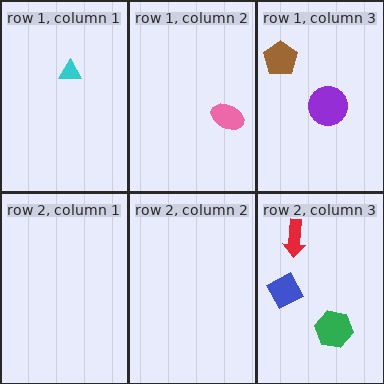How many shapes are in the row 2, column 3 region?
3.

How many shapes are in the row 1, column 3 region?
2.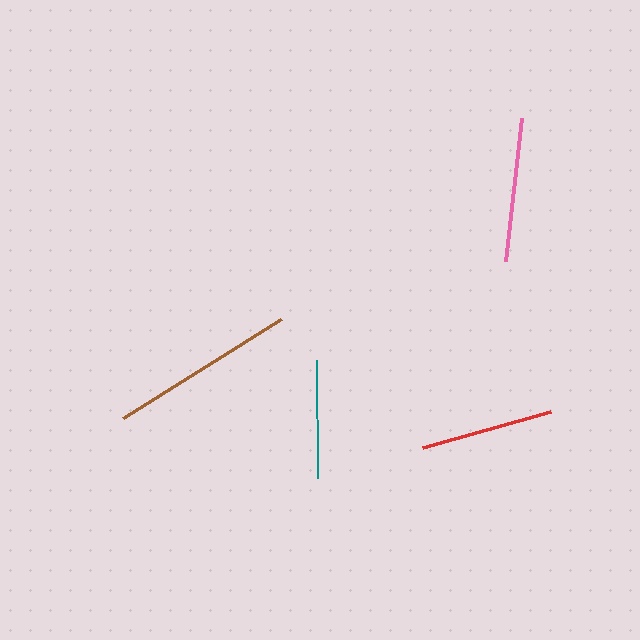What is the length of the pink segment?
The pink segment is approximately 143 pixels long.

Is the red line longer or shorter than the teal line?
The red line is longer than the teal line.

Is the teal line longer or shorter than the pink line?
The pink line is longer than the teal line.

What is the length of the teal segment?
The teal segment is approximately 117 pixels long.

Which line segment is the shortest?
The teal line is the shortest at approximately 117 pixels.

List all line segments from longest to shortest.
From longest to shortest: brown, pink, red, teal.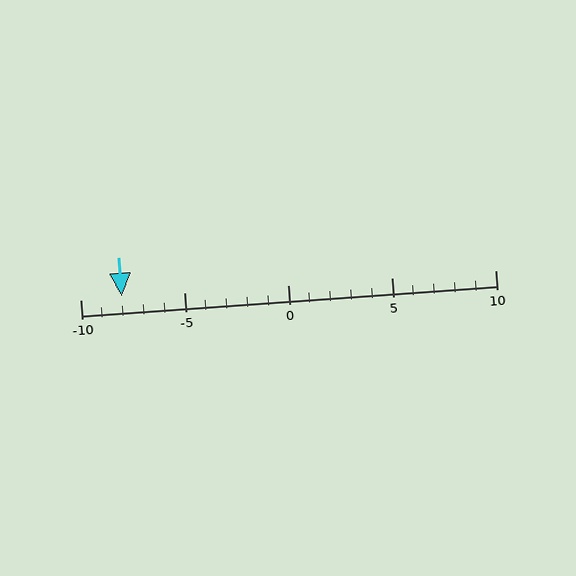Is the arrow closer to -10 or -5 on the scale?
The arrow is closer to -10.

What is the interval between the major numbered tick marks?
The major tick marks are spaced 5 units apart.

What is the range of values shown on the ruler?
The ruler shows values from -10 to 10.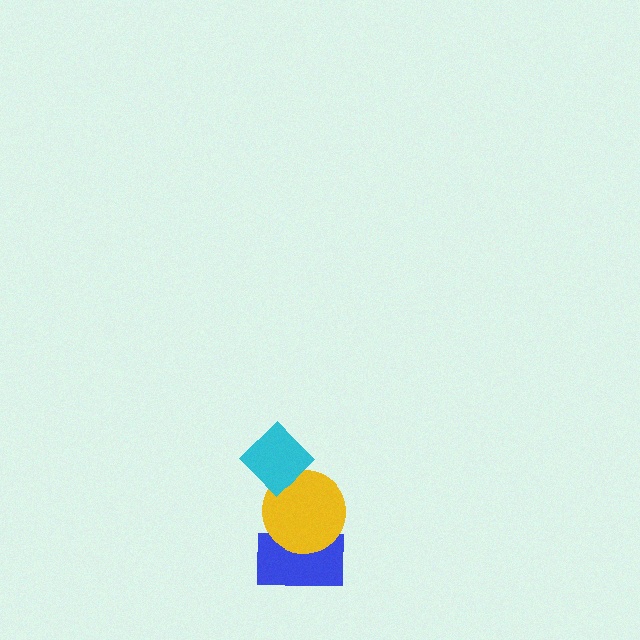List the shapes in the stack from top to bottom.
From top to bottom: the cyan diamond, the yellow circle, the blue rectangle.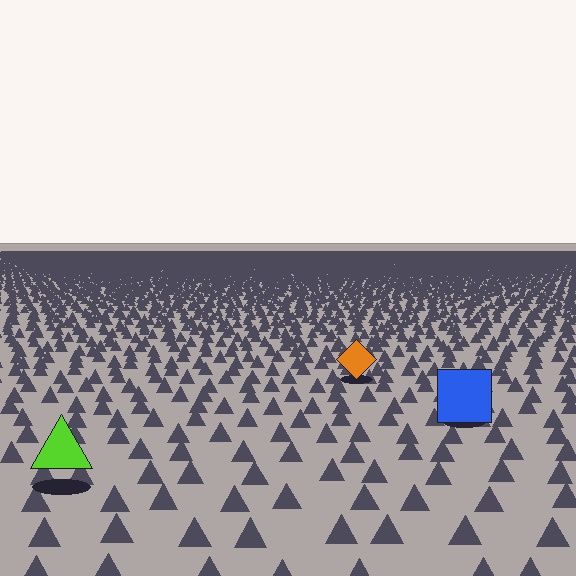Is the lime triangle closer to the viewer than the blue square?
Yes. The lime triangle is closer — you can tell from the texture gradient: the ground texture is coarser near it.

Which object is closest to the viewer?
The lime triangle is closest. The texture marks near it are larger and more spread out.